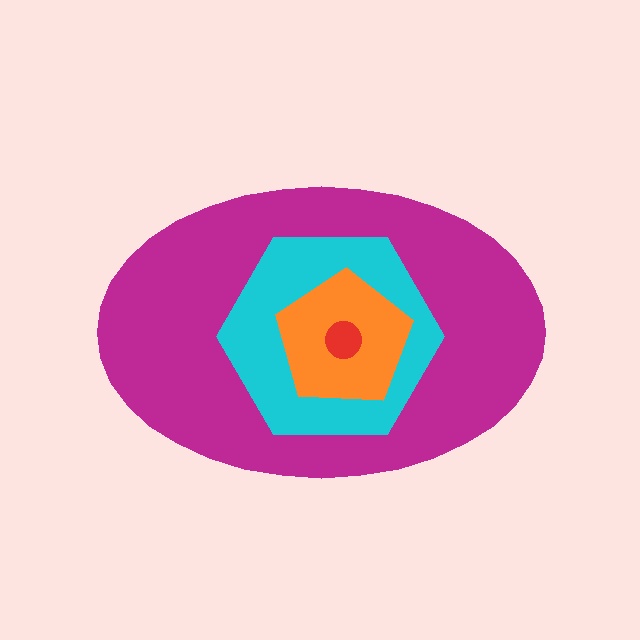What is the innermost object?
The red circle.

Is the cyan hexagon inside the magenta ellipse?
Yes.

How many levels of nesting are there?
4.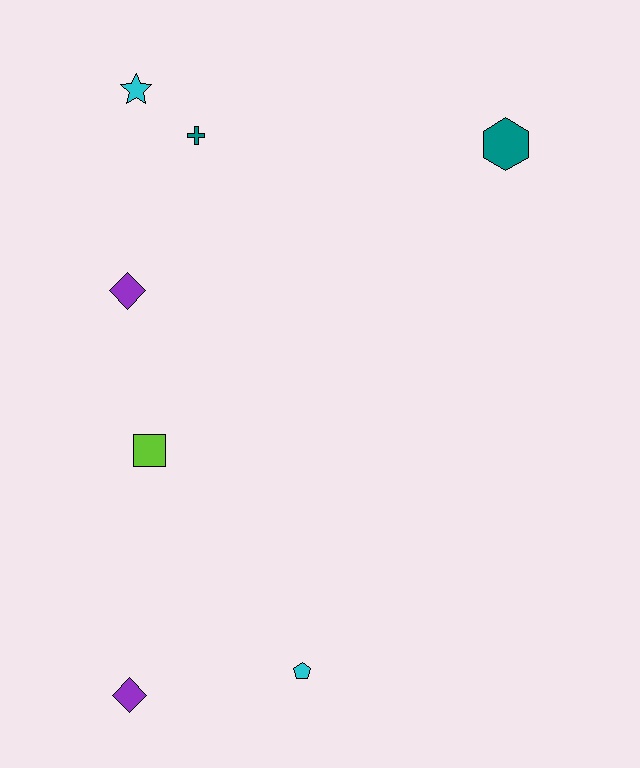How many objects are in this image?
There are 7 objects.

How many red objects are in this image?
There are no red objects.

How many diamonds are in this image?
There are 2 diamonds.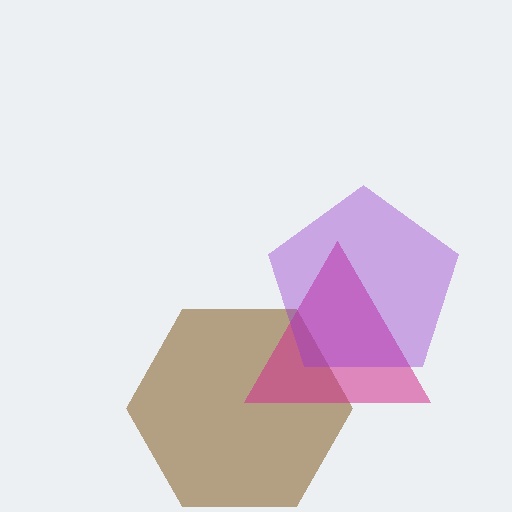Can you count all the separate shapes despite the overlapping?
Yes, there are 3 separate shapes.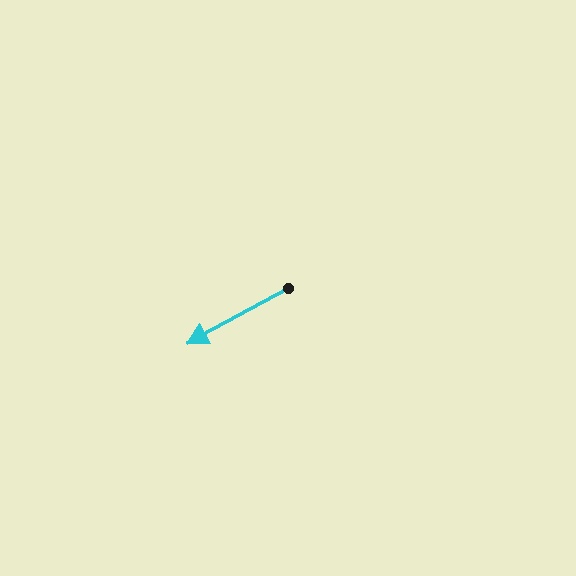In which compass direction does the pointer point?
Southwest.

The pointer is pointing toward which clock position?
Roughly 8 o'clock.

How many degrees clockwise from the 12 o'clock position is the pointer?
Approximately 241 degrees.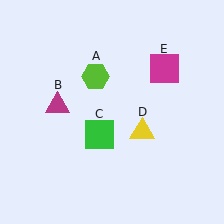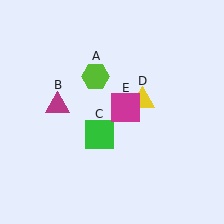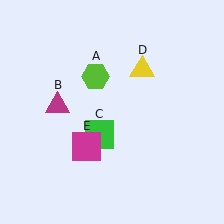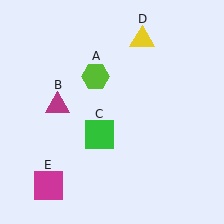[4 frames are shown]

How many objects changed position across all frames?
2 objects changed position: yellow triangle (object D), magenta square (object E).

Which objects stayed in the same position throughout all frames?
Lime hexagon (object A) and magenta triangle (object B) and green square (object C) remained stationary.